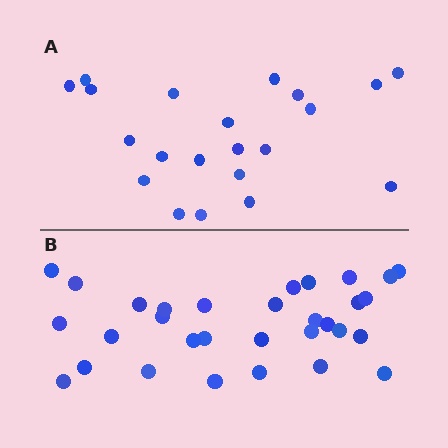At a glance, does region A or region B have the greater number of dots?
Region B (the bottom region) has more dots.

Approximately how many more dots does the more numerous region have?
Region B has roughly 10 or so more dots than region A.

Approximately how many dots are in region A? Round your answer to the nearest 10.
About 20 dots. (The exact count is 21, which rounds to 20.)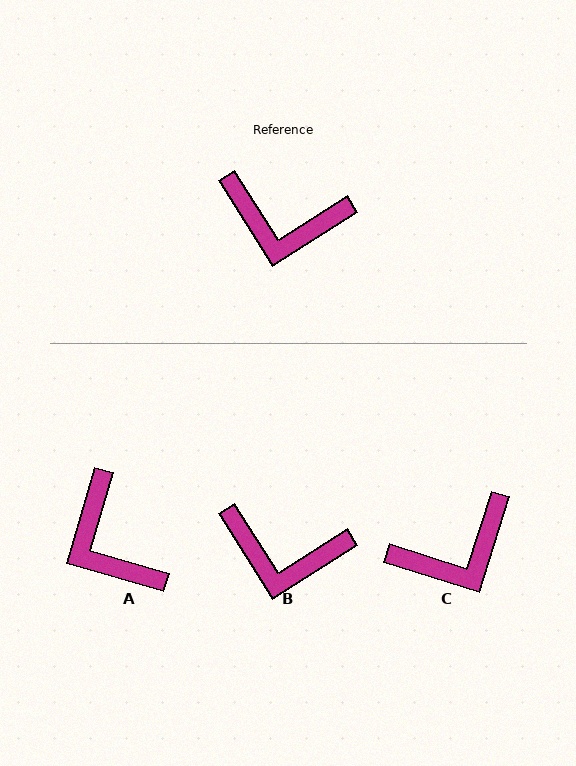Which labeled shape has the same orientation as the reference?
B.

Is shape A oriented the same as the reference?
No, it is off by about 48 degrees.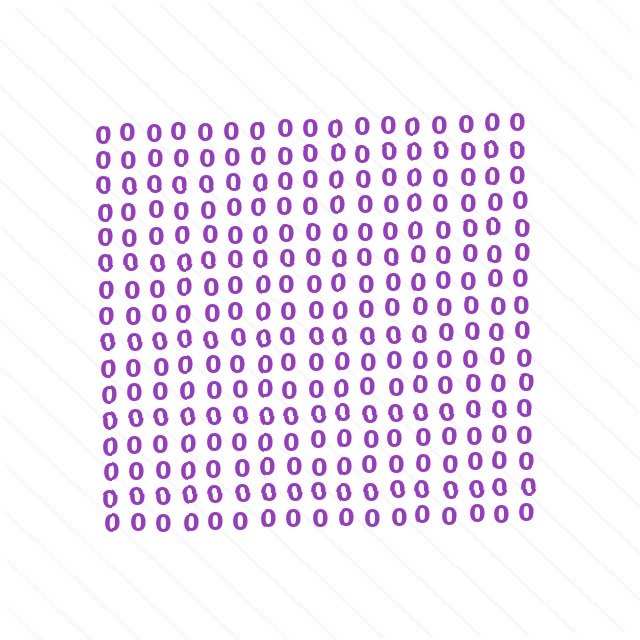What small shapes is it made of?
It is made of small digit 0's.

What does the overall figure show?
The overall figure shows a square.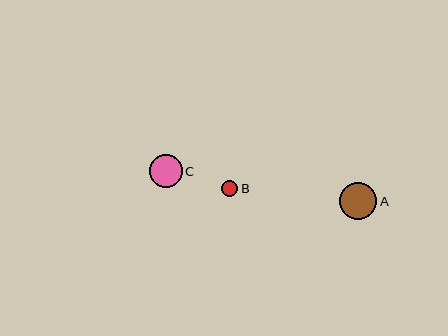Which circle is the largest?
Circle A is the largest with a size of approximately 37 pixels.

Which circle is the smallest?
Circle B is the smallest with a size of approximately 16 pixels.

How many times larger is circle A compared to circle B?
Circle A is approximately 2.4 times the size of circle B.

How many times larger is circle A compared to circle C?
Circle A is approximately 1.1 times the size of circle C.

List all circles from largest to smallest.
From largest to smallest: A, C, B.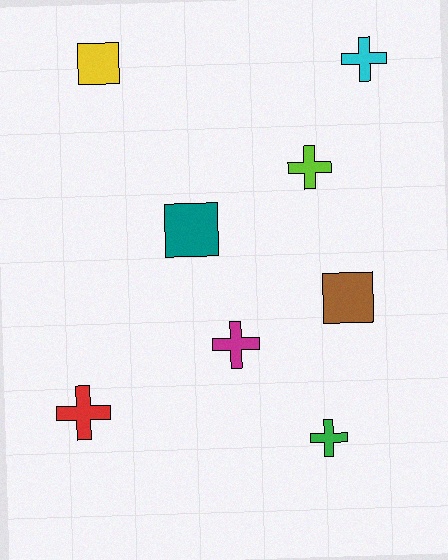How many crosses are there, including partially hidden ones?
There are 5 crosses.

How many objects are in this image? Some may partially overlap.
There are 8 objects.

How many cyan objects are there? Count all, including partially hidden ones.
There is 1 cyan object.